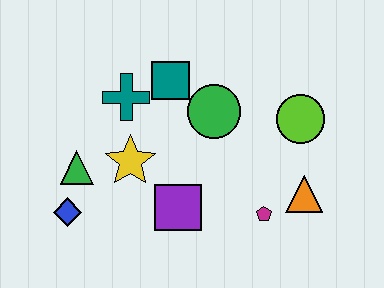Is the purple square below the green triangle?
Yes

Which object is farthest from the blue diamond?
The lime circle is farthest from the blue diamond.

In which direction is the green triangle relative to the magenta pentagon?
The green triangle is to the left of the magenta pentagon.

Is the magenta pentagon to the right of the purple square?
Yes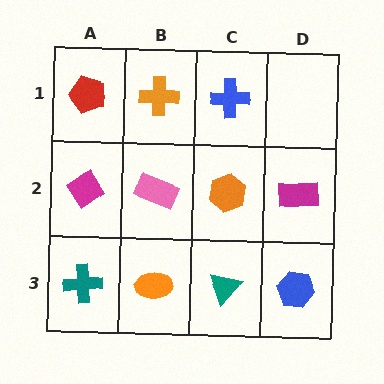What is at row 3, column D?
A blue hexagon.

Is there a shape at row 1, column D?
No, that cell is empty.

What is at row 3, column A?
A teal cross.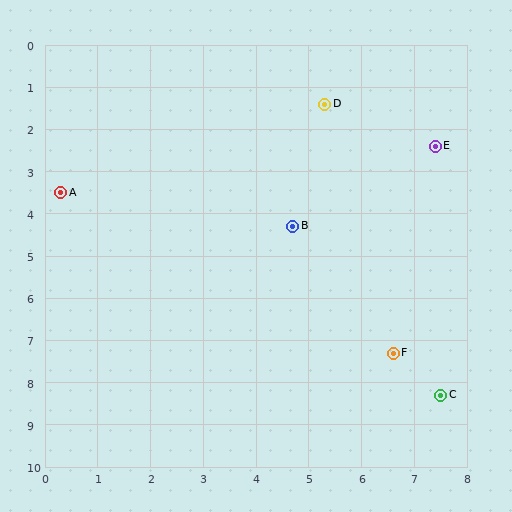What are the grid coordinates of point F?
Point F is at approximately (6.6, 7.3).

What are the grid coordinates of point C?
Point C is at approximately (7.5, 8.3).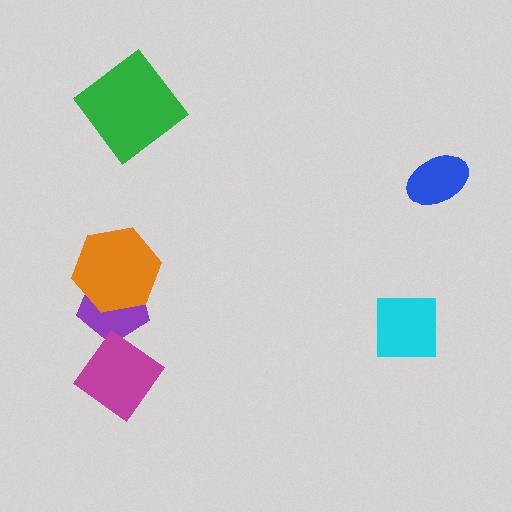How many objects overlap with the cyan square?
0 objects overlap with the cyan square.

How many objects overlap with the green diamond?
0 objects overlap with the green diamond.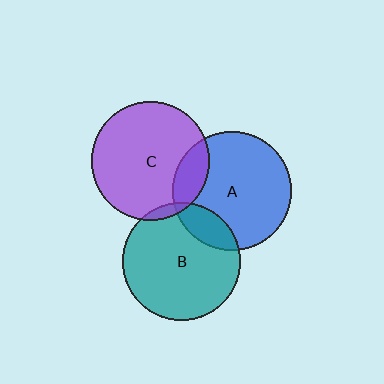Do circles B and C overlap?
Yes.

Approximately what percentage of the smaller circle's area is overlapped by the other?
Approximately 5%.